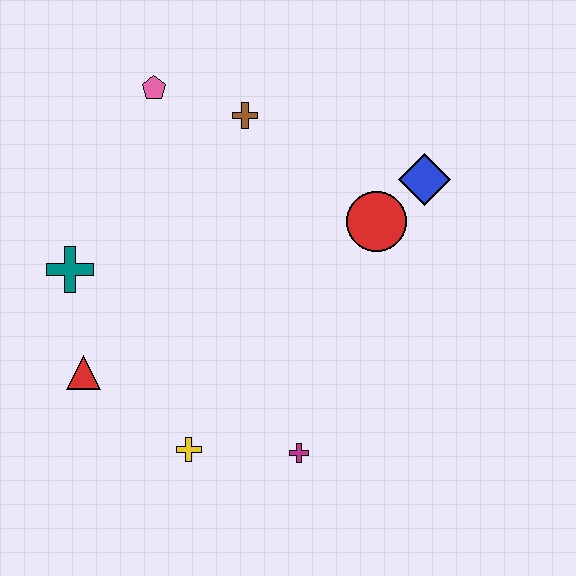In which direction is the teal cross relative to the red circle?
The teal cross is to the left of the red circle.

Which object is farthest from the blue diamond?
The red triangle is farthest from the blue diamond.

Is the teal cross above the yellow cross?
Yes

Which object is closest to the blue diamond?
The red circle is closest to the blue diamond.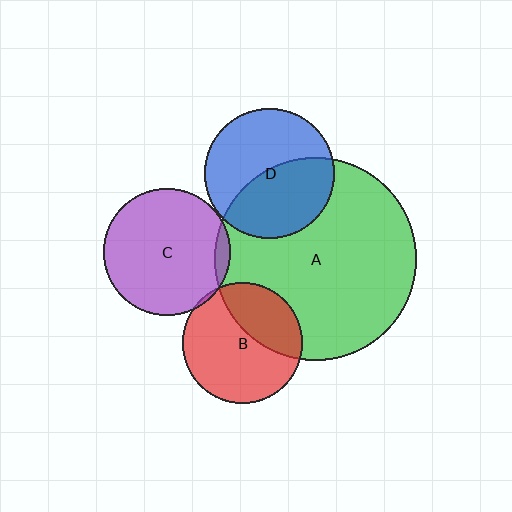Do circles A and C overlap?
Yes.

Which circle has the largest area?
Circle A (green).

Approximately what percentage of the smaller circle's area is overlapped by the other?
Approximately 5%.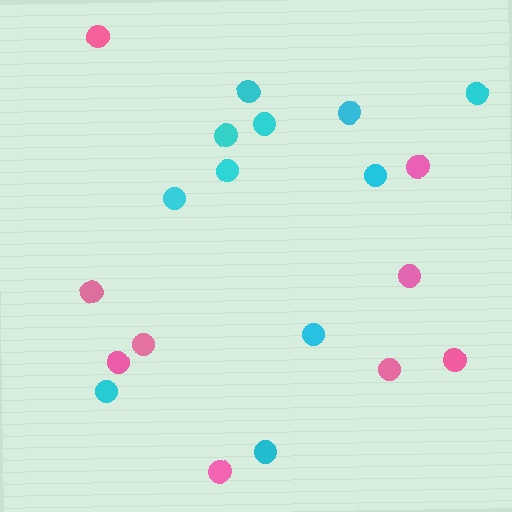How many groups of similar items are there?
There are 2 groups: one group of pink circles (9) and one group of cyan circles (11).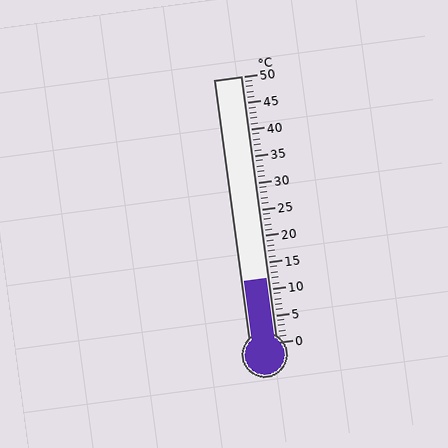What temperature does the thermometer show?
The thermometer shows approximately 12°C.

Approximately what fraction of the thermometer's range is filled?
The thermometer is filled to approximately 25% of its range.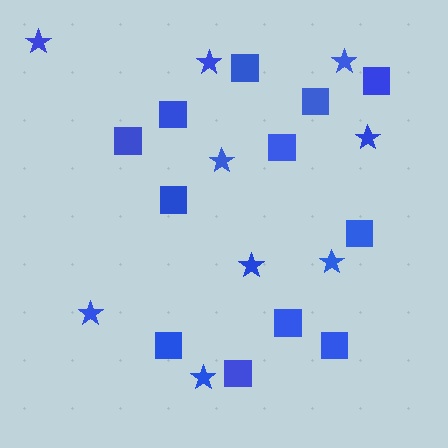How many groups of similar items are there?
There are 2 groups: one group of squares (12) and one group of stars (9).